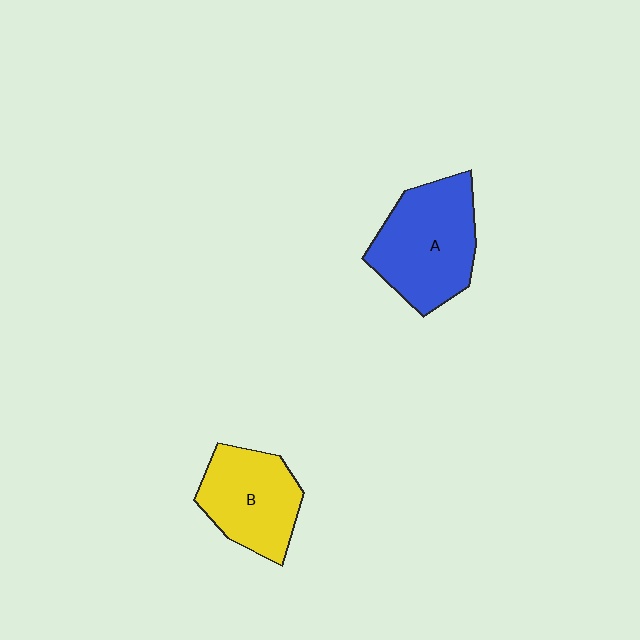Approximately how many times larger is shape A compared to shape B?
Approximately 1.2 times.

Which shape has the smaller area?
Shape B (yellow).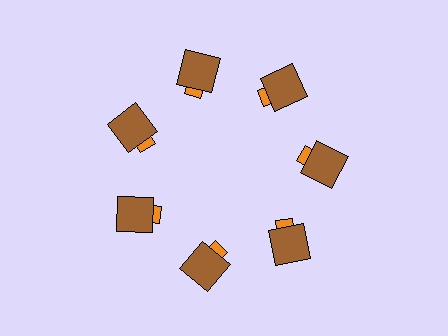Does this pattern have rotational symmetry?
Yes, this pattern has 7-fold rotational symmetry. It looks the same after rotating 51 degrees around the center.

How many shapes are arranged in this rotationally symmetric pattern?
There are 14 shapes, arranged in 7 groups of 2.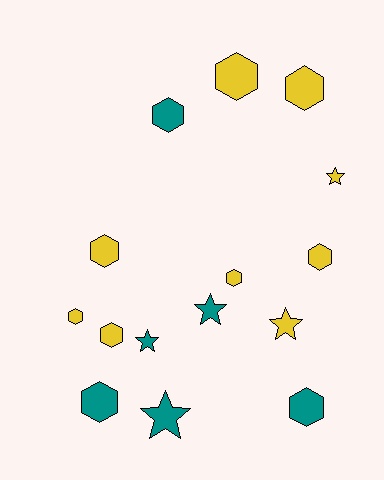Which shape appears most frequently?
Hexagon, with 10 objects.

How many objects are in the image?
There are 15 objects.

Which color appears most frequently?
Yellow, with 9 objects.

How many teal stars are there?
There are 3 teal stars.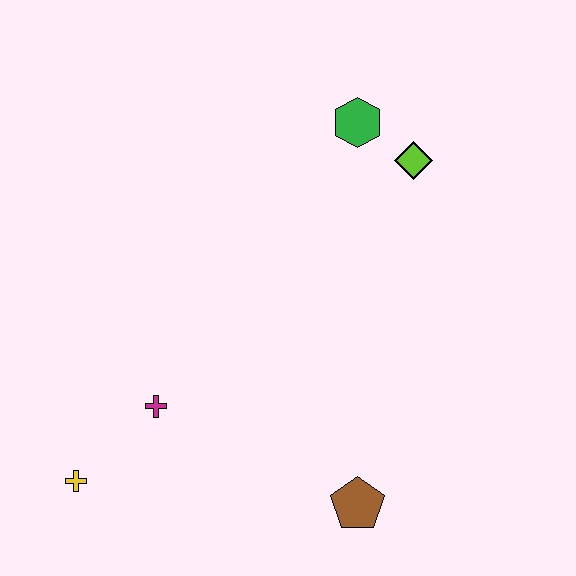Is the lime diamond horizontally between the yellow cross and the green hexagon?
No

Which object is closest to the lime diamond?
The green hexagon is closest to the lime diamond.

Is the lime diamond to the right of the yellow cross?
Yes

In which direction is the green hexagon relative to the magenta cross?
The green hexagon is above the magenta cross.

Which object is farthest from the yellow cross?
The lime diamond is farthest from the yellow cross.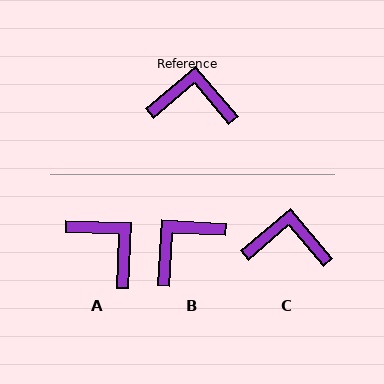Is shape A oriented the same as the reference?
No, it is off by about 43 degrees.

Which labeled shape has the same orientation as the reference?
C.